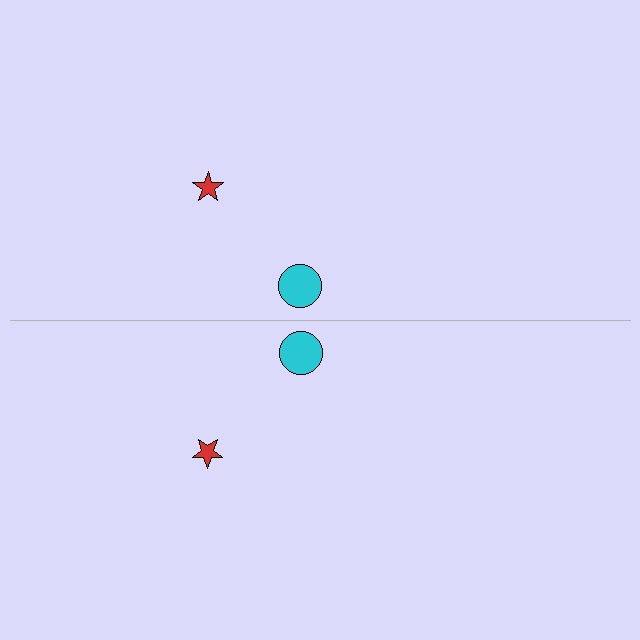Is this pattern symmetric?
Yes, this pattern has bilateral (reflection) symmetry.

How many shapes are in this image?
There are 4 shapes in this image.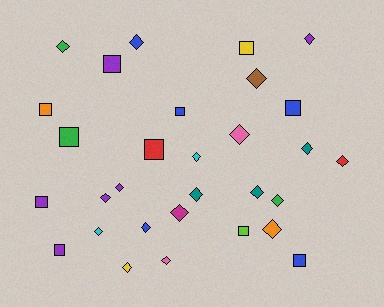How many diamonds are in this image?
There are 19 diamonds.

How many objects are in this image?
There are 30 objects.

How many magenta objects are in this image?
There is 1 magenta object.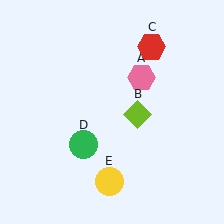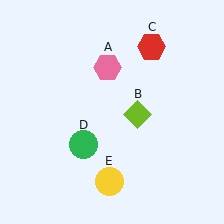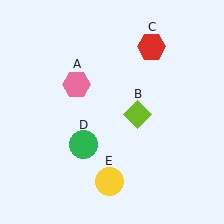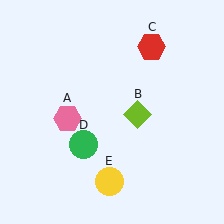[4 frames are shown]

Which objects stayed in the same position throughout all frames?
Lime diamond (object B) and red hexagon (object C) and green circle (object D) and yellow circle (object E) remained stationary.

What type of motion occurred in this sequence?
The pink hexagon (object A) rotated counterclockwise around the center of the scene.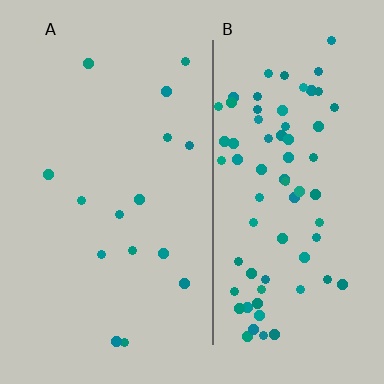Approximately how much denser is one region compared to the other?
Approximately 4.7× — region B over region A.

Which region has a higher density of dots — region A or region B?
B (the right).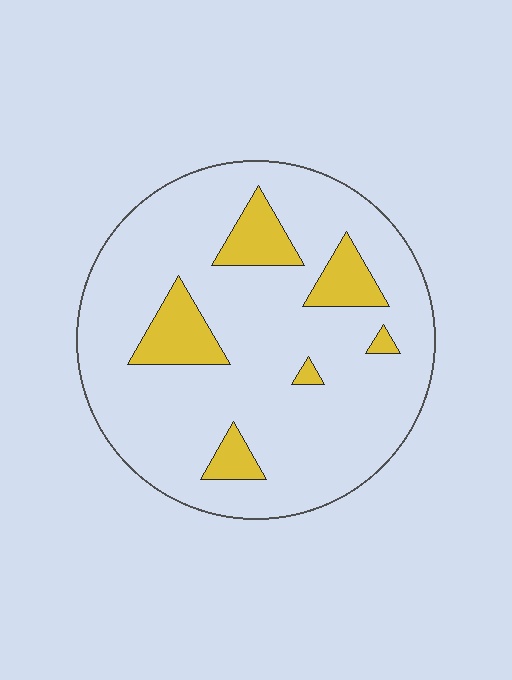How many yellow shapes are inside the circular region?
6.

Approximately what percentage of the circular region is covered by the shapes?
Approximately 15%.